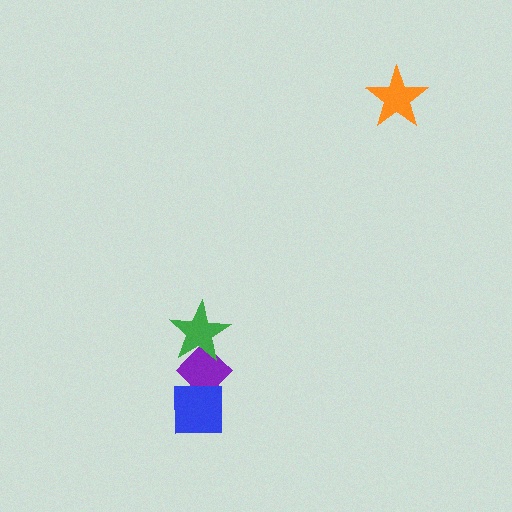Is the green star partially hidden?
No, no other shape covers it.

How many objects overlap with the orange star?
0 objects overlap with the orange star.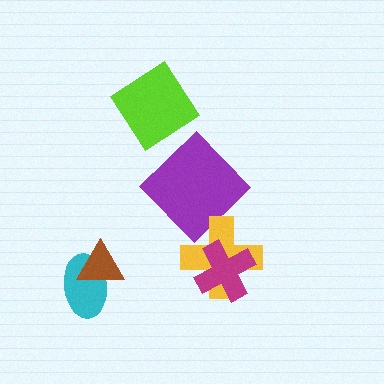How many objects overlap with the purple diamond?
0 objects overlap with the purple diamond.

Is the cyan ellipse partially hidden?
Yes, it is partially covered by another shape.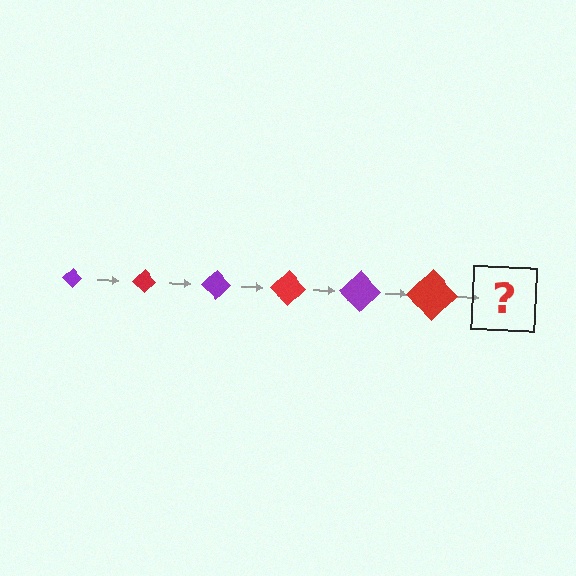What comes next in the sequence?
The next element should be a purple diamond, larger than the previous one.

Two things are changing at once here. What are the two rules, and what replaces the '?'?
The two rules are that the diamond grows larger each step and the color cycles through purple and red. The '?' should be a purple diamond, larger than the previous one.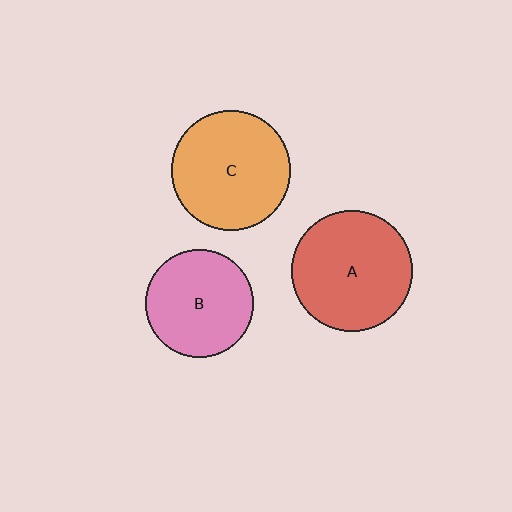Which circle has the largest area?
Circle A (red).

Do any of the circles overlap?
No, none of the circles overlap.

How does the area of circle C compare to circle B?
Approximately 1.2 times.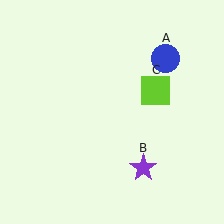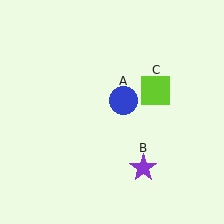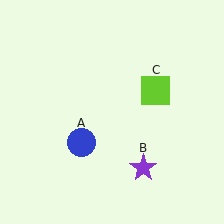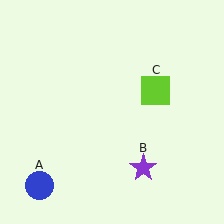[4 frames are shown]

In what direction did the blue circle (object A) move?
The blue circle (object A) moved down and to the left.